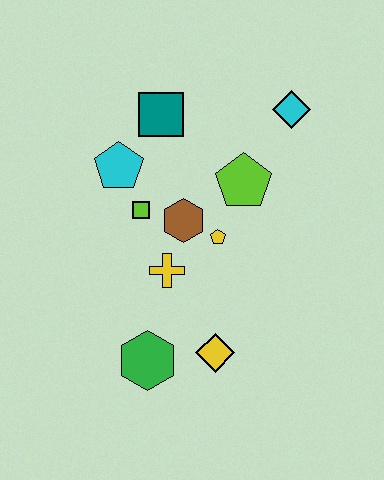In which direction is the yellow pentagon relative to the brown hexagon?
The yellow pentagon is to the right of the brown hexagon.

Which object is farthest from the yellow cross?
The cyan diamond is farthest from the yellow cross.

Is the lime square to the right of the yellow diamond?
No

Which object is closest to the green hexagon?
The yellow diamond is closest to the green hexagon.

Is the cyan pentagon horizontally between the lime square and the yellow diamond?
No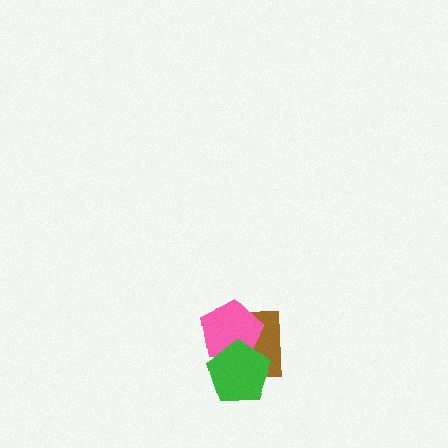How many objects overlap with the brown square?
2 objects overlap with the brown square.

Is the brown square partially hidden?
Yes, it is partially covered by another shape.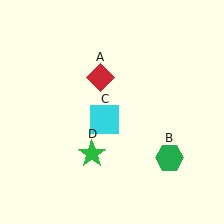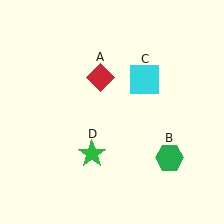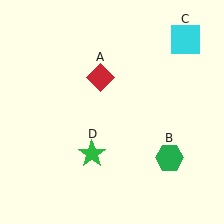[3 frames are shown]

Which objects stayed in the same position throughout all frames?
Red diamond (object A) and green hexagon (object B) and green star (object D) remained stationary.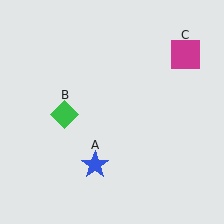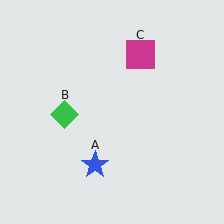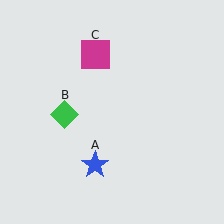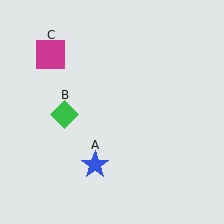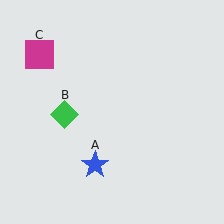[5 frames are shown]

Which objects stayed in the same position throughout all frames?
Blue star (object A) and green diamond (object B) remained stationary.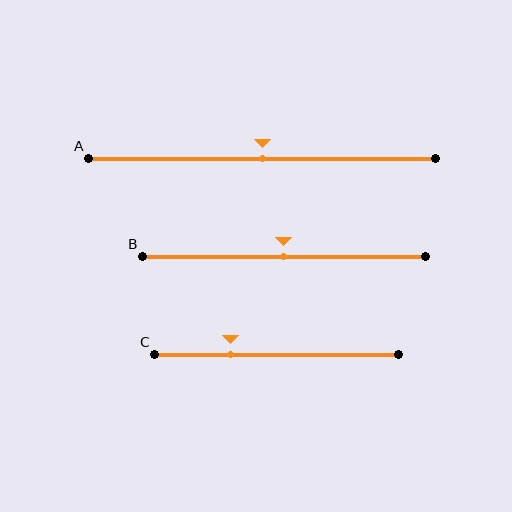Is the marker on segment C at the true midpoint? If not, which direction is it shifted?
No, the marker on segment C is shifted to the left by about 19% of the segment length.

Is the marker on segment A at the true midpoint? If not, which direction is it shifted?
Yes, the marker on segment A is at the true midpoint.